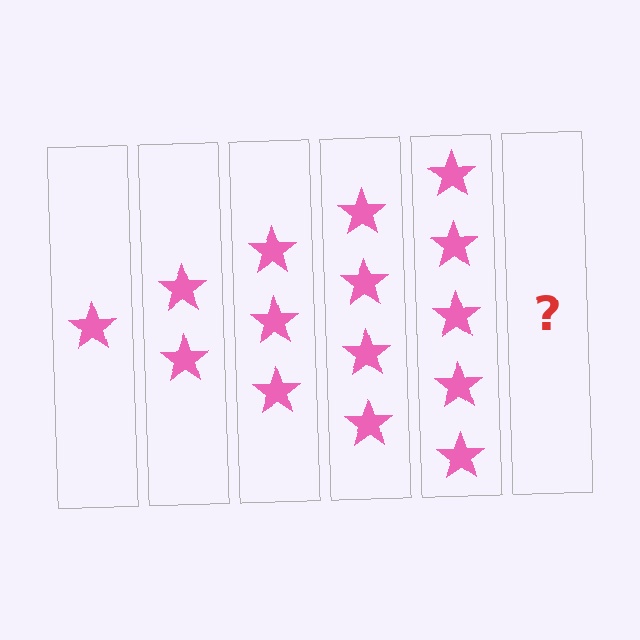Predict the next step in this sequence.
The next step is 6 stars.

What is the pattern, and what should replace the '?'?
The pattern is that each step adds one more star. The '?' should be 6 stars.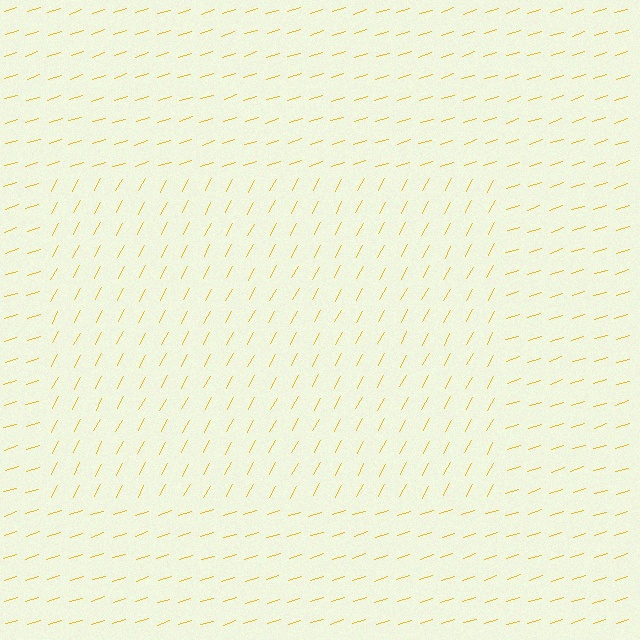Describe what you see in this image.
The image is filled with small yellow line segments. A rectangle region in the image has lines oriented differently from the surrounding lines, creating a visible texture boundary.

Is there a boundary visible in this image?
Yes, there is a texture boundary formed by a change in line orientation.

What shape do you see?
I see a rectangle.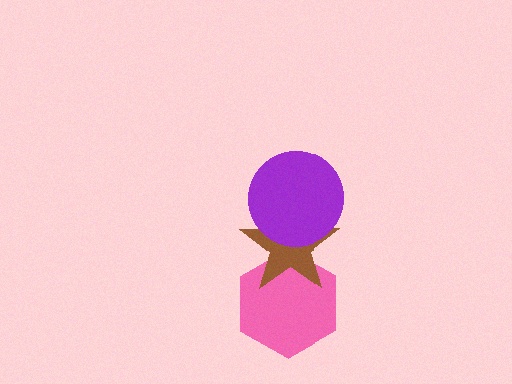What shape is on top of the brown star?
The purple circle is on top of the brown star.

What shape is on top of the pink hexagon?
The brown star is on top of the pink hexagon.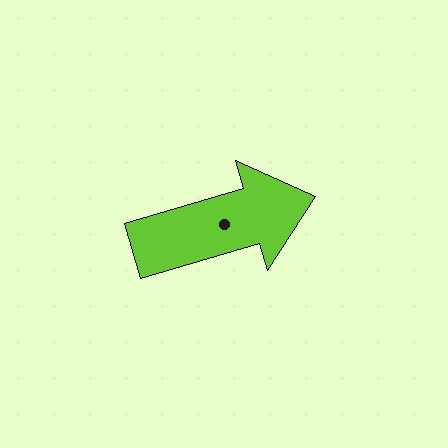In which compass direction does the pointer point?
East.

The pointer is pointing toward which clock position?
Roughly 2 o'clock.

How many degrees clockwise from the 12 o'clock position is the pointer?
Approximately 73 degrees.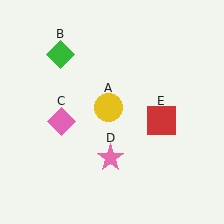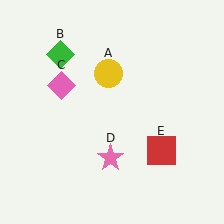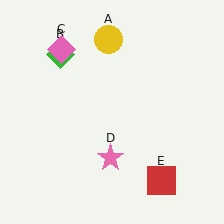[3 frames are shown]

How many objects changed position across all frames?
3 objects changed position: yellow circle (object A), pink diamond (object C), red square (object E).